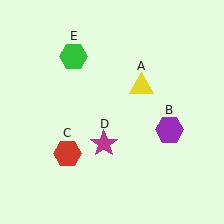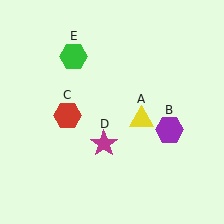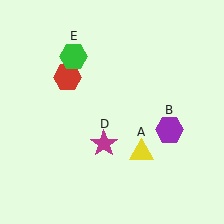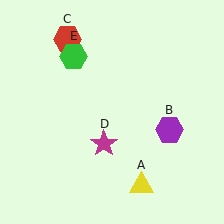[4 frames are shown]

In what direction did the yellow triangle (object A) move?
The yellow triangle (object A) moved down.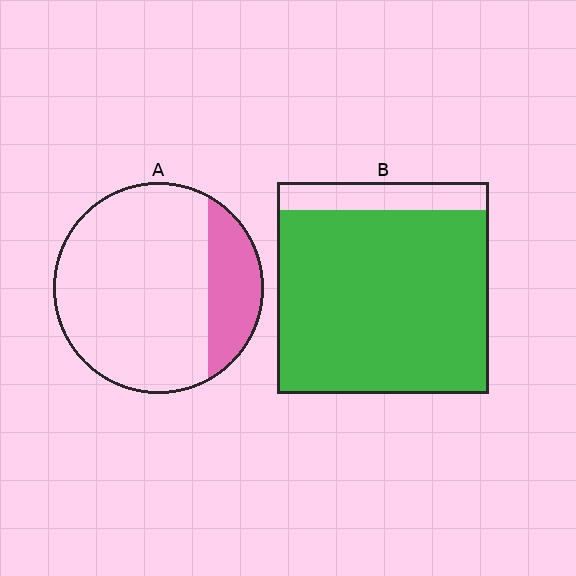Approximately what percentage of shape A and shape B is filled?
A is approximately 20% and B is approximately 85%.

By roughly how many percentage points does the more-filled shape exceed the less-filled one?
By roughly 65 percentage points (B over A).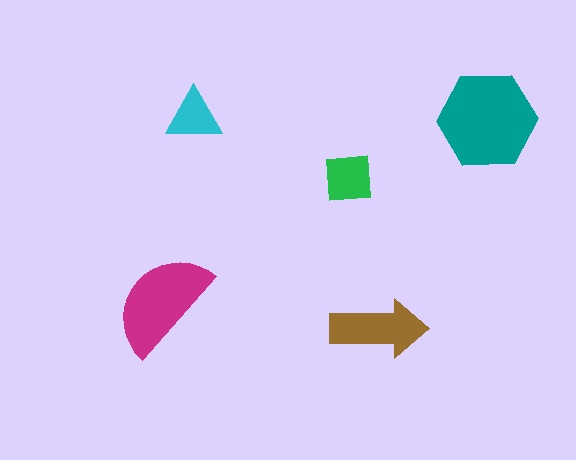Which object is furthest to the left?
The magenta semicircle is leftmost.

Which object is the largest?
The teal hexagon.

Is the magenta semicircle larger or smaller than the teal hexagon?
Smaller.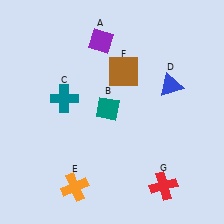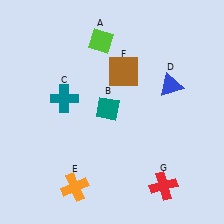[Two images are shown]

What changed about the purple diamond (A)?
In Image 1, A is purple. In Image 2, it changed to lime.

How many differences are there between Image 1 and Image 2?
There is 1 difference between the two images.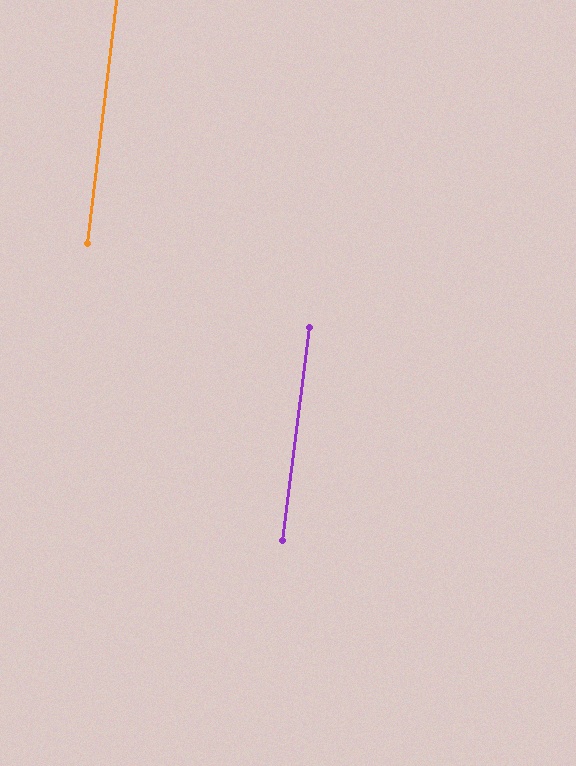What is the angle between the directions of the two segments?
Approximately 0 degrees.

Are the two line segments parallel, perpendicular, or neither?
Parallel — their directions differ by only 0.4°.